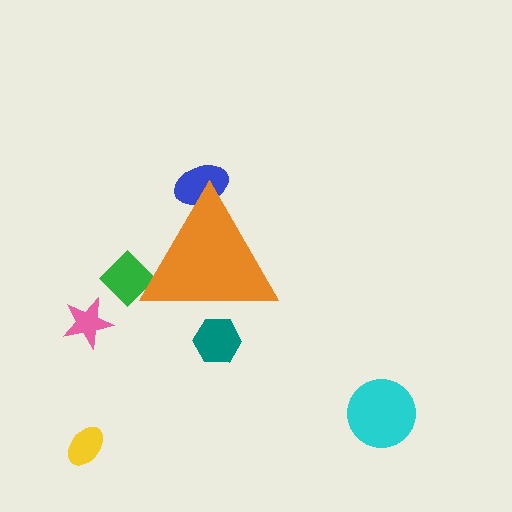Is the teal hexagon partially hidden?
Yes, the teal hexagon is partially hidden behind the orange triangle.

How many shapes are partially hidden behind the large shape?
3 shapes are partially hidden.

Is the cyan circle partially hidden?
No, the cyan circle is fully visible.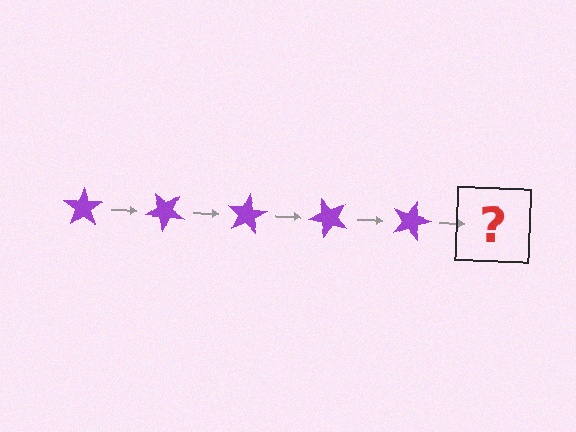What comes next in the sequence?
The next element should be a purple star rotated 200 degrees.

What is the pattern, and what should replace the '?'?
The pattern is that the star rotates 40 degrees each step. The '?' should be a purple star rotated 200 degrees.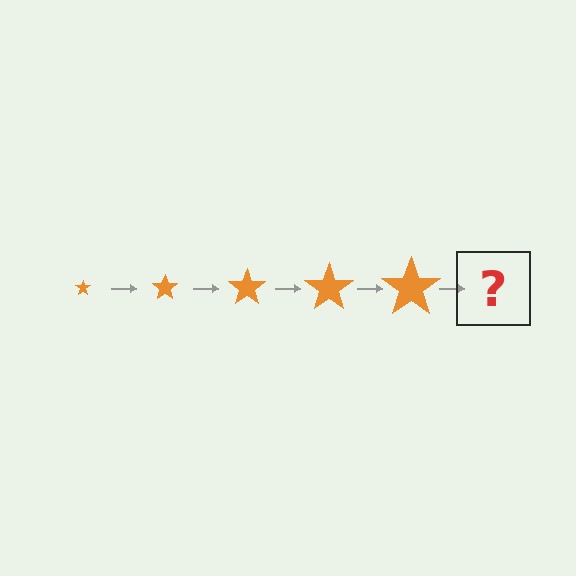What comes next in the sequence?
The next element should be an orange star, larger than the previous one.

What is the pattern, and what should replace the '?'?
The pattern is that the star gets progressively larger each step. The '?' should be an orange star, larger than the previous one.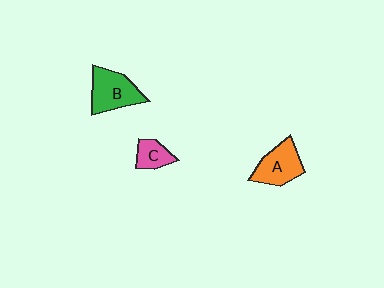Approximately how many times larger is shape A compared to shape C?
Approximately 1.8 times.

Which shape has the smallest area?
Shape C (pink).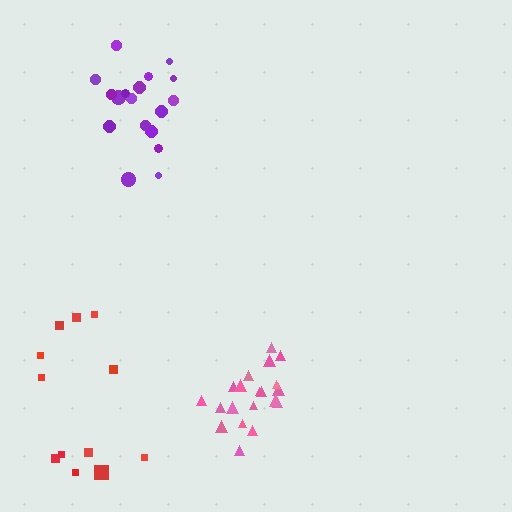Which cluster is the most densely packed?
Pink.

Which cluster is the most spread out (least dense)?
Red.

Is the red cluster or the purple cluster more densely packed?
Purple.